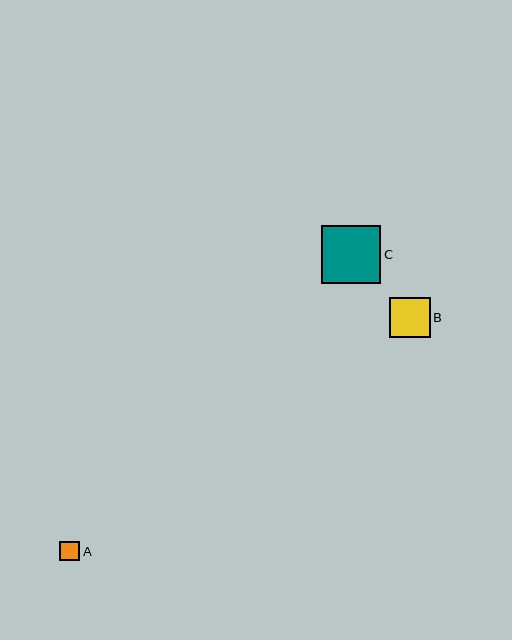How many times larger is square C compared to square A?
Square C is approximately 3.0 times the size of square A.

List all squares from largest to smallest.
From largest to smallest: C, B, A.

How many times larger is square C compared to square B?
Square C is approximately 1.4 times the size of square B.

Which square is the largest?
Square C is the largest with a size of approximately 59 pixels.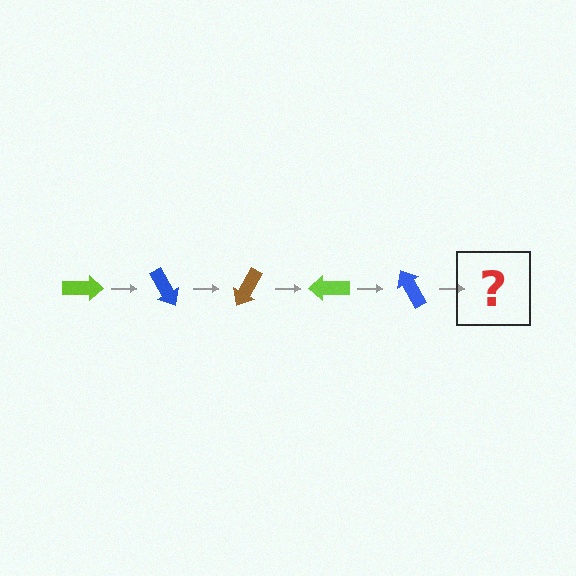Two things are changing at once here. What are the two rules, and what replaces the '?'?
The two rules are that it rotates 60 degrees each step and the color cycles through lime, blue, and brown. The '?' should be a brown arrow, rotated 300 degrees from the start.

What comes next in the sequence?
The next element should be a brown arrow, rotated 300 degrees from the start.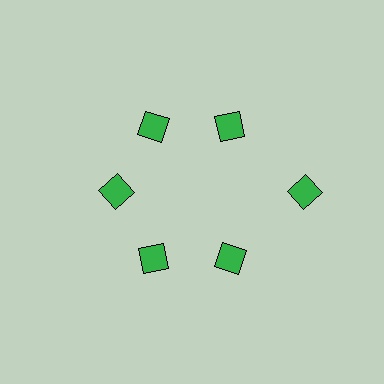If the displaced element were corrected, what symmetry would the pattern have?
It would have 6-fold rotational symmetry — the pattern would map onto itself every 60 degrees.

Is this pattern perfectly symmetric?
No. The 6 green diamonds are arranged in a ring, but one element near the 3 o'clock position is pushed outward from the center, breaking the 6-fold rotational symmetry.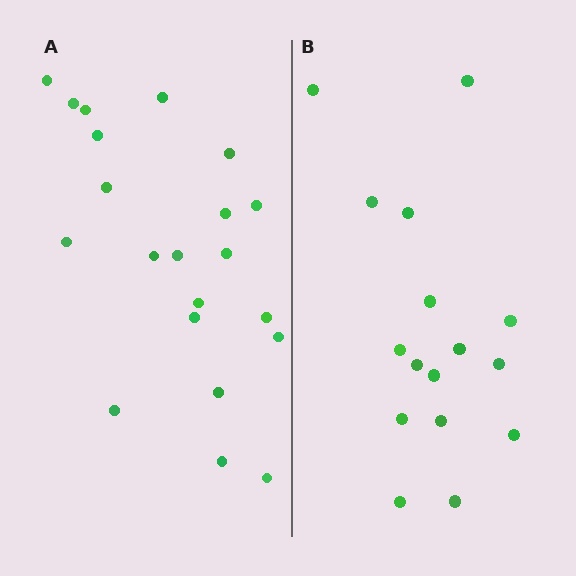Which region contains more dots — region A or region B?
Region A (the left region) has more dots.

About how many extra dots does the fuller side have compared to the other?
Region A has about 5 more dots than region B.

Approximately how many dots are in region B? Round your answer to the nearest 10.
About 20 dots. (The exact count is 16, which rounds to 20.)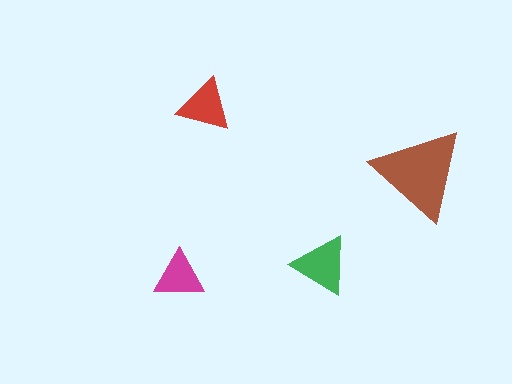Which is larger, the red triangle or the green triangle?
The green one.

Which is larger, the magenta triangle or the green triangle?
The green one.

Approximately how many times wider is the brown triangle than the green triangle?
About 1.5 times wider.